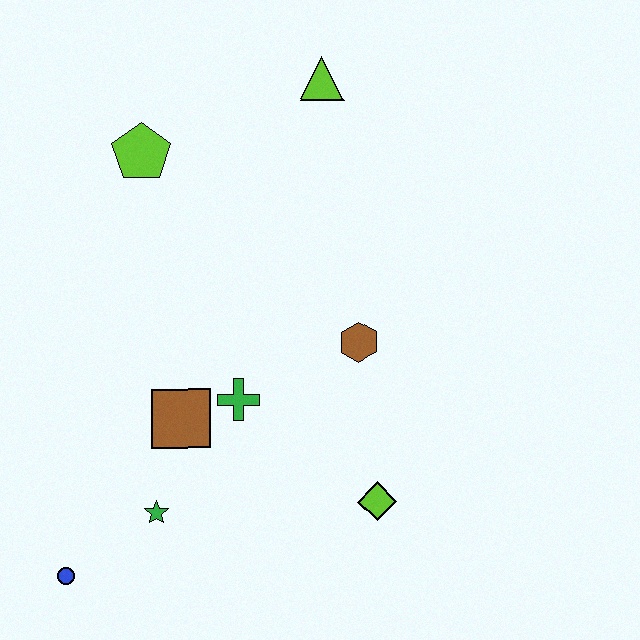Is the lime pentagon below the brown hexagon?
No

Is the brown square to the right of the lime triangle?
No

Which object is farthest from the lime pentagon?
The blue circle is farthest from the lime pentagon.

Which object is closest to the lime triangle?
The lime pentagon is closest to the lime triangle.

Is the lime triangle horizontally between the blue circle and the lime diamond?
Yes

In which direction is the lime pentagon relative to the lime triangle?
The lime pentagon is to the left of the lime triangle.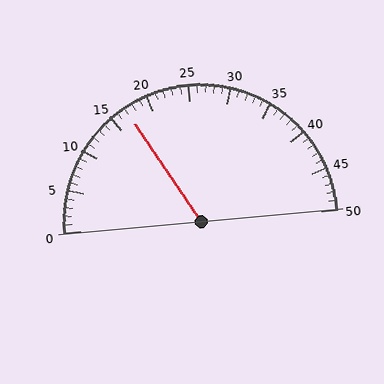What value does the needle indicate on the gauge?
The needle indicates approximately 17.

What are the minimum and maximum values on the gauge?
The gauge ranges from 0 to 50.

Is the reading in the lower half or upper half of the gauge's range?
The reading is in the lower half of the range (0 to 50).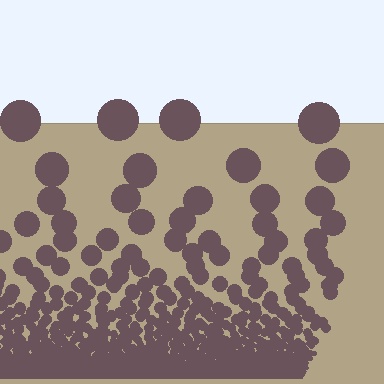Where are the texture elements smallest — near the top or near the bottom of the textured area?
Near the bottom.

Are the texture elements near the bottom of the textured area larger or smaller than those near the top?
Smaller. The gradient is inverted — elements near the bottom are smaller and denser.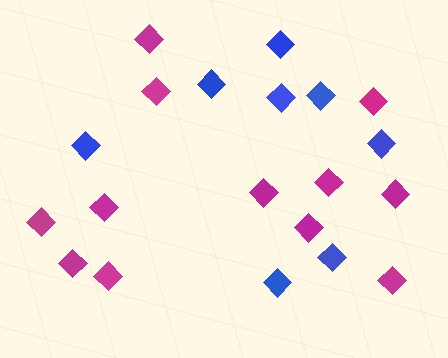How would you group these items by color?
There are 2 groups: one group of blue diamonds (8) and one group of magenta diamonds (12).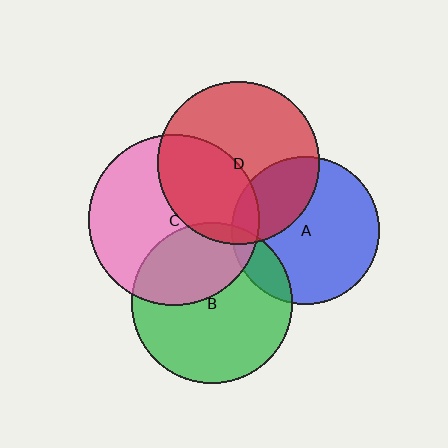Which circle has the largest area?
Circle C (pink).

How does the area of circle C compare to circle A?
Approximately 1.3 times.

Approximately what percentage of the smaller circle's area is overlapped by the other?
Approximately 10%.